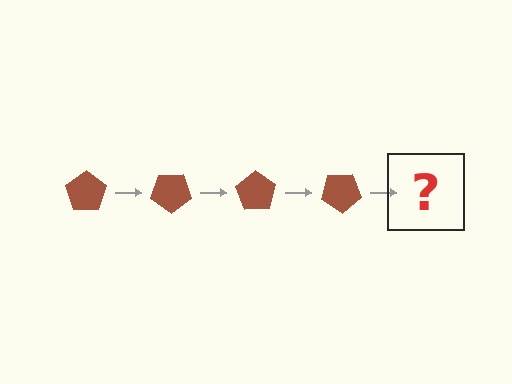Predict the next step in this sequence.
The next step is a brown pentagon rotated 140 degrees.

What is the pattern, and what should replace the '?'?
The pattern is that the pentagon rotates 35 degrees each step. The '?' should be a brown pentagon rotated 140 degrees.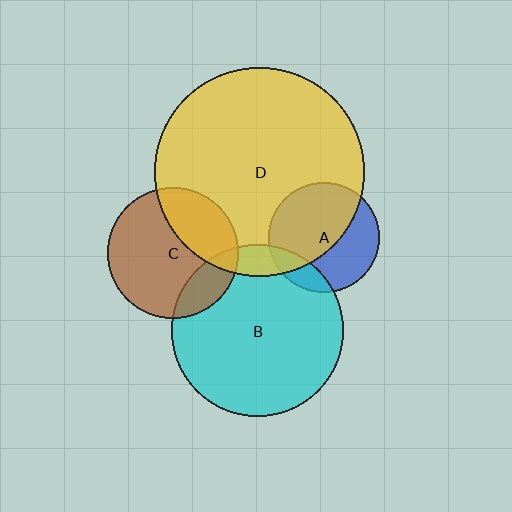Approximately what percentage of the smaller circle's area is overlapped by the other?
Approximately 30%.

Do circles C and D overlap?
Yes.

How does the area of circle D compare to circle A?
Approximately 3.6 times.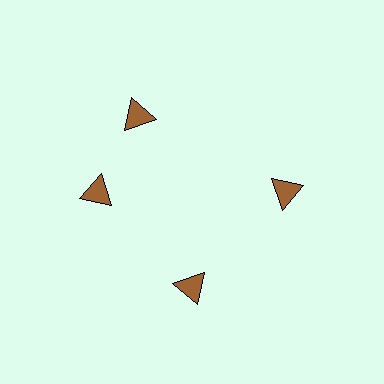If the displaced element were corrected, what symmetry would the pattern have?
It would have 4-fold rotational symmetry — the pattern would map onto itself every 90 degrees.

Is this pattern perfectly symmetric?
No. The 4 brown triangles are arranged in a ring, but one element near the 12 o'clock position is rotated out of alignment along the ring, breaking the 4-fold rotational symmetry.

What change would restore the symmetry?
The symmetry would be restored by rotating it back into even spacing with its neighbors so that all 4 triangles sit at equal angles and equal distance from the center.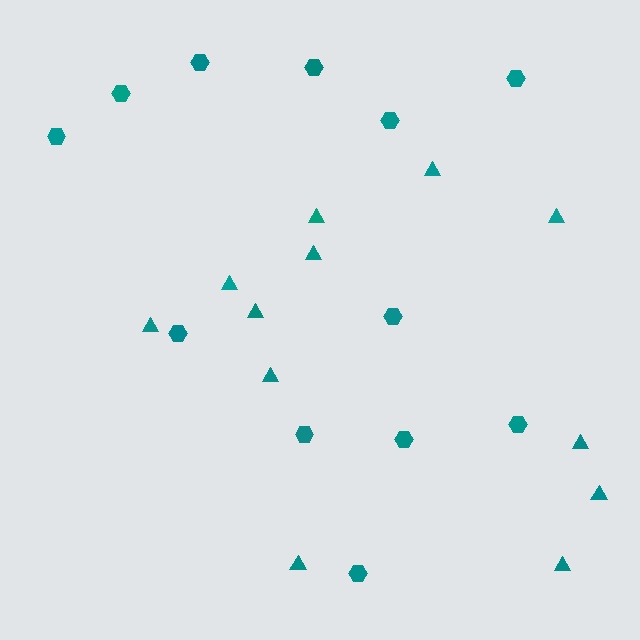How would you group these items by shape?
There are 2 groups: one group of triangles (12) and one group of hexagons (12).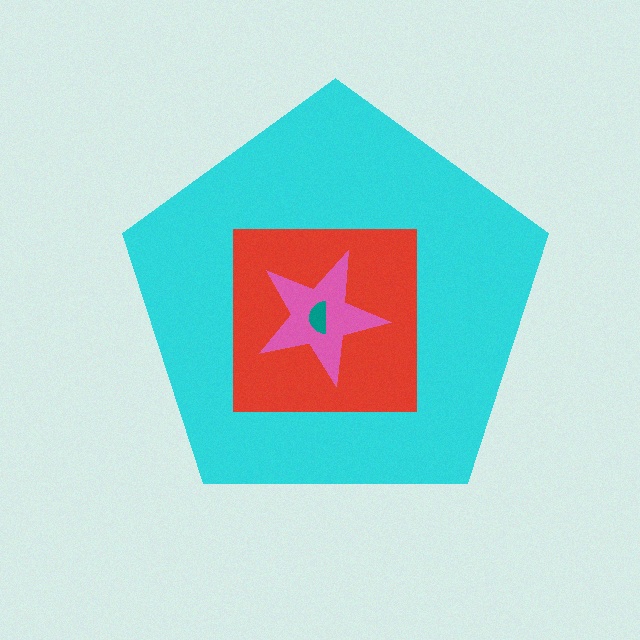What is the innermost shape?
The teal semicircle.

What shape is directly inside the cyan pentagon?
The red square.